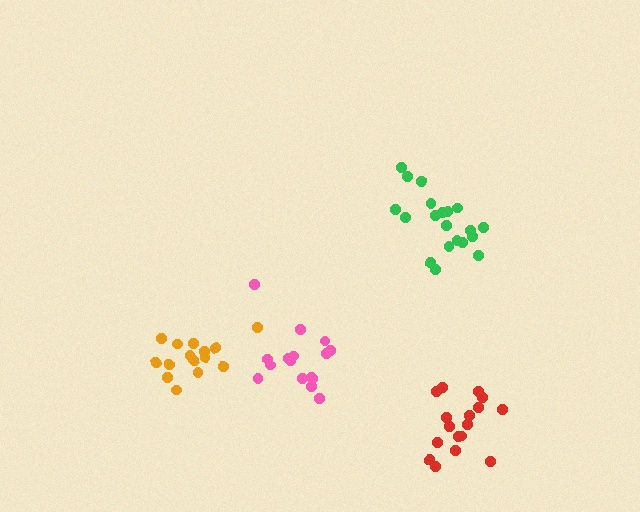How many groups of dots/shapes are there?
There are 4 groups.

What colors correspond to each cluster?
The clusters are colored: green, orange, pink, red.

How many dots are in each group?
Group 1: 20 dots, Group 2: 15 dots, Group 3: 16 dots, Group 4: 17 dots (68 total).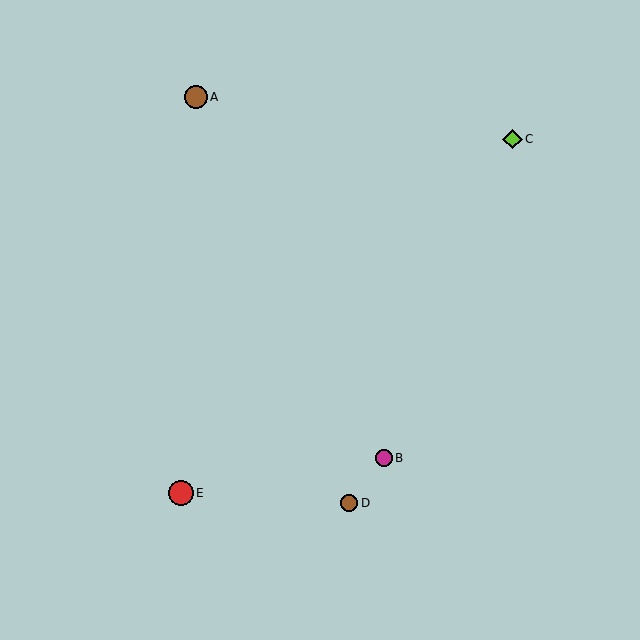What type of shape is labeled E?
Shape E is a red circle.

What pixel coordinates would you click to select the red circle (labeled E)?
Click at (181, 493) to select the red circle E.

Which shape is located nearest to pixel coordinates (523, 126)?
The lime diamond (labeled C) at (513, 139) is nearest to that location.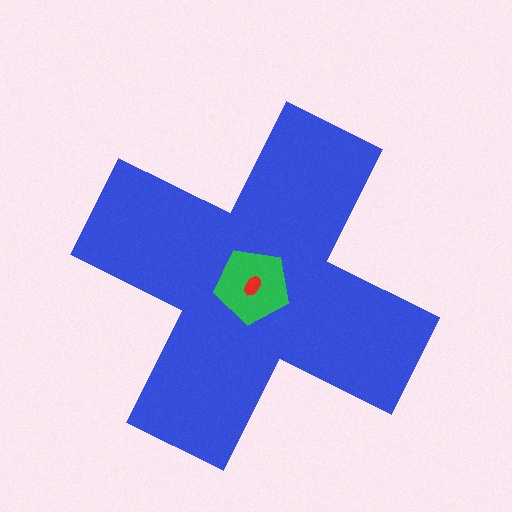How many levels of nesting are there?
3.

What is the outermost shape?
The blue cross.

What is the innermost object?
The red ellipse.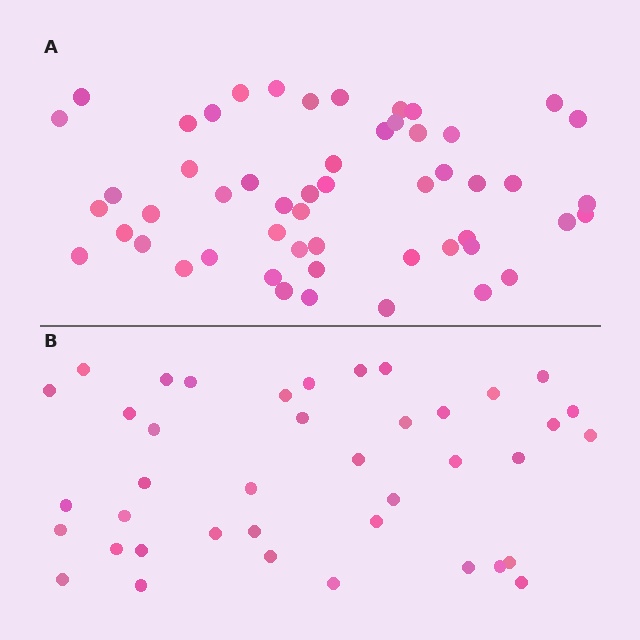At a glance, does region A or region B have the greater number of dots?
Region A (the top region) has more dots.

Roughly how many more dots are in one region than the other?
Region A has approximately 15 more dots than region B.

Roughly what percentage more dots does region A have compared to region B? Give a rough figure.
About 30% more.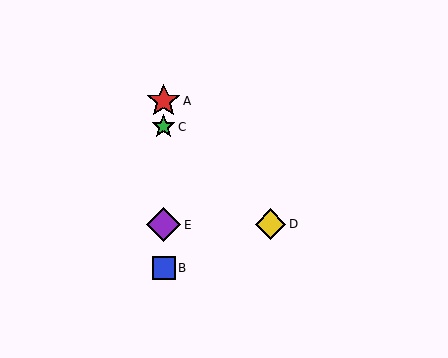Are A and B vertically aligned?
Yes, both are at x≈164.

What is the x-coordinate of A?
Object A is at x≈164.